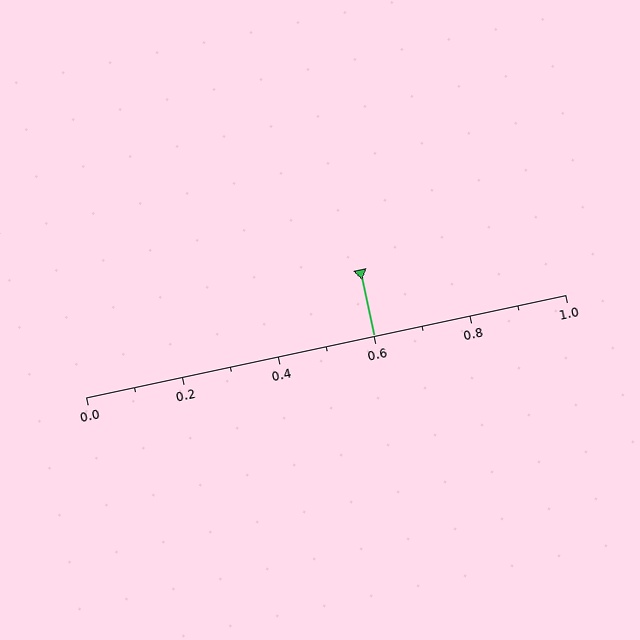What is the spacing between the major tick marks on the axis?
The major ticks are spaced 0.2 apart.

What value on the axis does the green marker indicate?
The marker indicates approximately 0.6.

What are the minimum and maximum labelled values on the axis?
The axis runs from 0.0 to 1.0.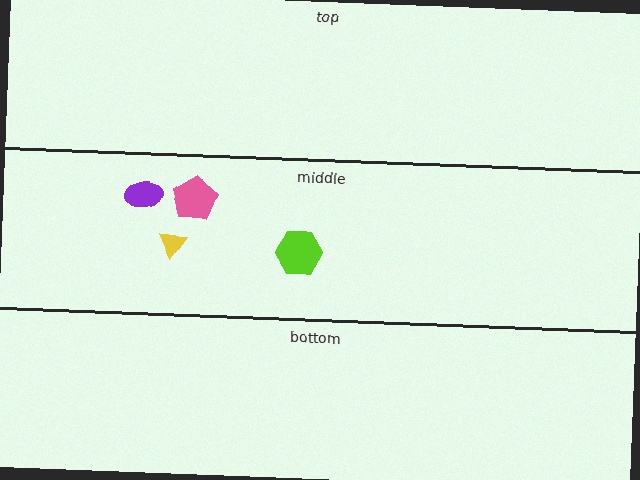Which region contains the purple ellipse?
The middle region.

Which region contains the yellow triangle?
The middle region.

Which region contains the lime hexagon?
The middle region.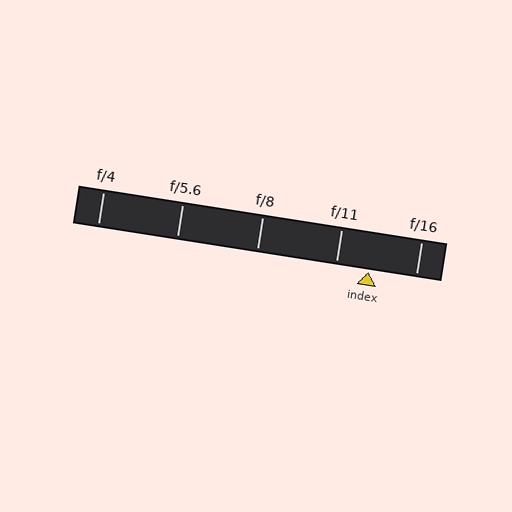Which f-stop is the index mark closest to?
The index mark is closest to f/11.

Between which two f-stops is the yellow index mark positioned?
The index mark is between f/11 and f/16.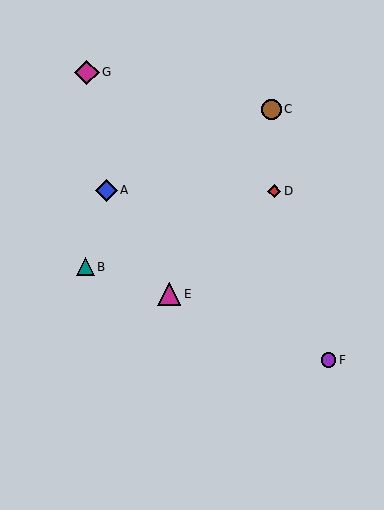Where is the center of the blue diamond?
The center of the blue diamond is at (106, 190).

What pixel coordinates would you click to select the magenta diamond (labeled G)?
Click at (87, 72) to select the magenta diamond G.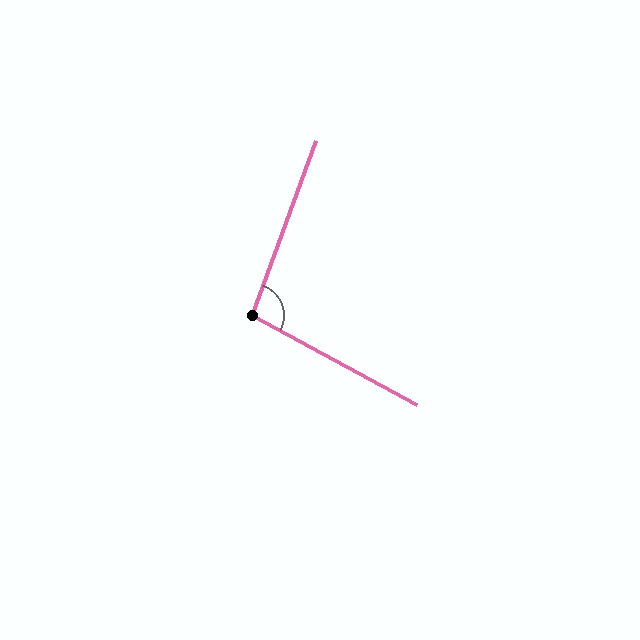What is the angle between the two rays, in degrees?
Approximately 98 degrees.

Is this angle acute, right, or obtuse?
It is obtuse.